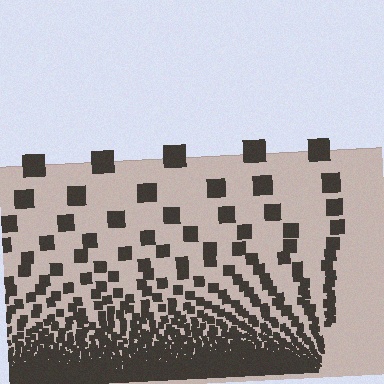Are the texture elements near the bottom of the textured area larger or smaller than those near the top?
Smaller. The gradient is inverted — elements near the bottom are smaller and denser.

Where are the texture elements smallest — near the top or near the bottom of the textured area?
Near the bottom.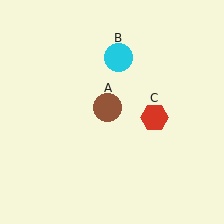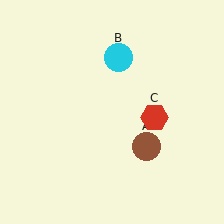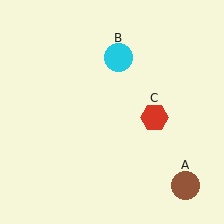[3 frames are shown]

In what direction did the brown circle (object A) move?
The brown circle (object A) moved down and to the right.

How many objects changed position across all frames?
1 object changed position: brown circle (object A).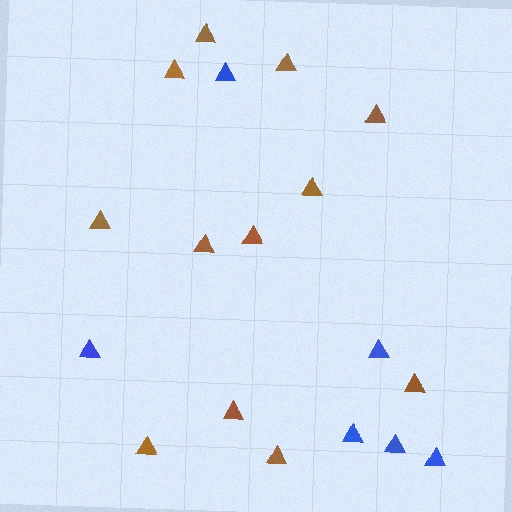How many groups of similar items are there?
There are 2 groups: one group of brown triangles (12) and one group of blue triangles (6).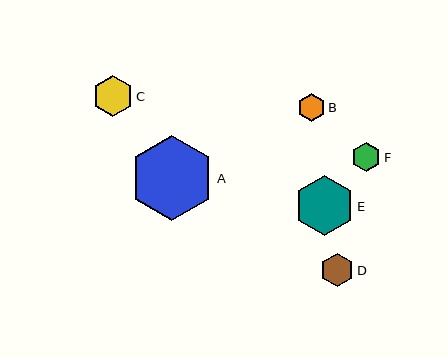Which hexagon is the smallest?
Hexagon B is the smallest with a size of approximately 28 pixels.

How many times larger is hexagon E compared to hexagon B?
Hexagon E is approximately 2.2 times the size of hexagon B.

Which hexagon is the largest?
Hexagon A is the largest with a size of approximately 85 pixels.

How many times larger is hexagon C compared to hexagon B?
Hexagon C is approximately 1.5 times the size of hexagon B.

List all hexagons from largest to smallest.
From largest to smallest: A, E, C, D, F, B.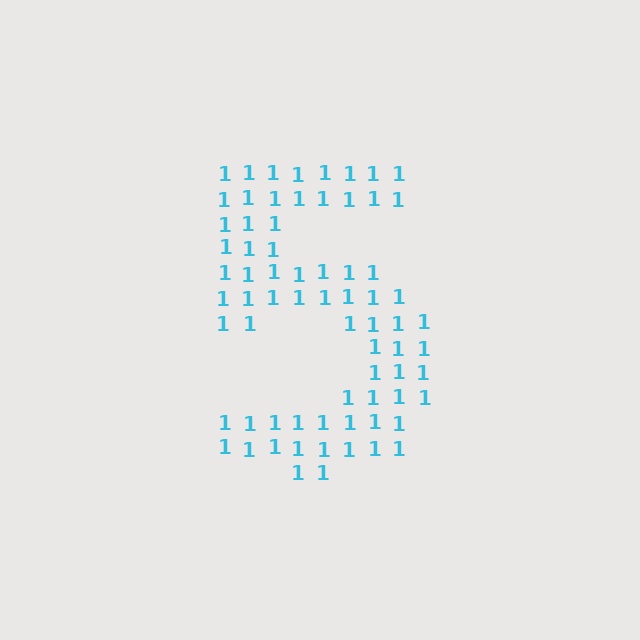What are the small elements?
The small elements are digit 1's.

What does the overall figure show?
The overall figure shows the digit 5.